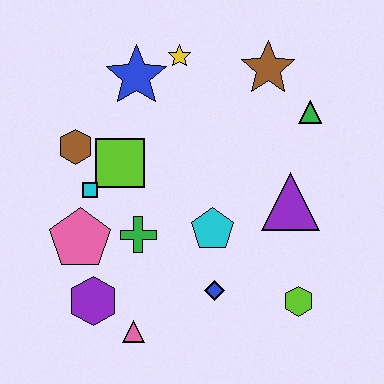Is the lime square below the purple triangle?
No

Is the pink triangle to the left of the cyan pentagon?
Yes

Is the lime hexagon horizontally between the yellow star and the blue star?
No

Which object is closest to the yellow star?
The blue star is closest to the yellow star.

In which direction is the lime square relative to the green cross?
The lime square is above the green cross.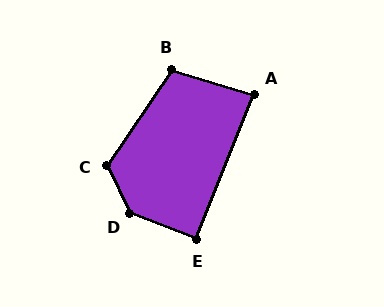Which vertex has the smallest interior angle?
A, at approximately 85 degrees.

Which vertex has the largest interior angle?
D, at approximately 137 degrees.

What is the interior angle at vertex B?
Approximately 108 degrees (obtuse).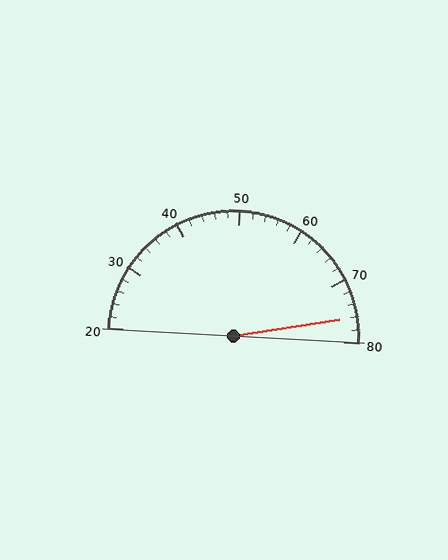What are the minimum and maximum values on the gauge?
The gauge ranges from 20 to 80.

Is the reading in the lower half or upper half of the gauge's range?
The reading is in the upper half of the range (20 to 80).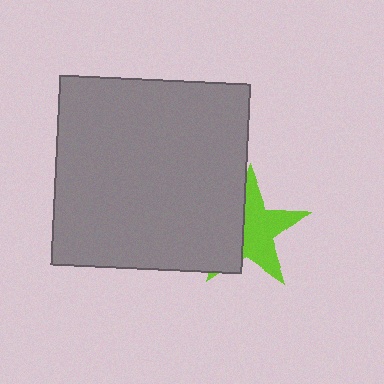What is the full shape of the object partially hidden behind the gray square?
The partially hidden object is a lime star.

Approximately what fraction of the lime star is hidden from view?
Roughly 42% of the lime star is hidden behind the gray square.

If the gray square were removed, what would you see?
You would see the complete lime star.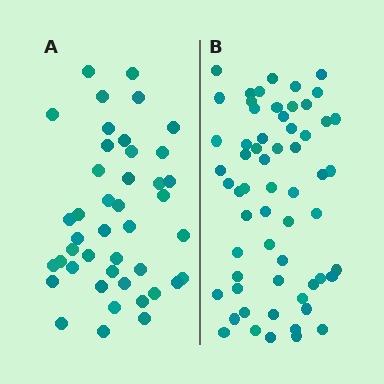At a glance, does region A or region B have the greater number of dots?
Region B (the right region) has more dots.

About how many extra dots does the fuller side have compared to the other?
Region B has approximately 15 more dots than region A.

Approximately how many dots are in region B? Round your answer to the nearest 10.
About 60 dots.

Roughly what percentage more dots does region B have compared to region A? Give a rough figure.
About 40% more.